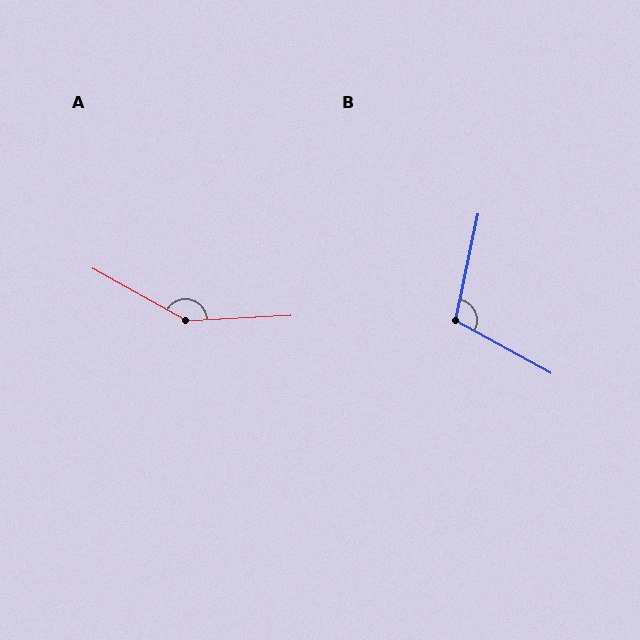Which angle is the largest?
A, at approximately 148 degrees.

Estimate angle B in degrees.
Approximately 107 degrees.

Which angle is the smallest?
B, at approximately 107 degrees.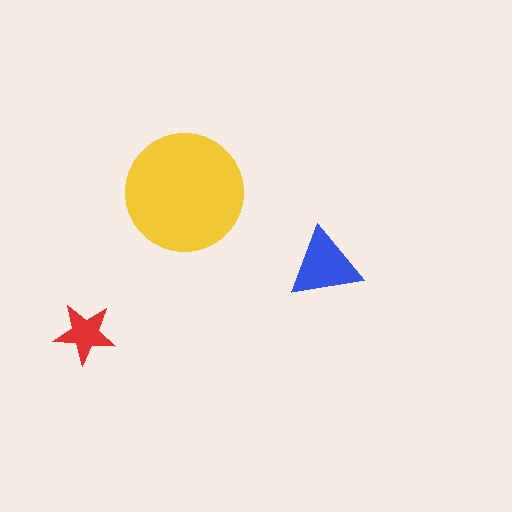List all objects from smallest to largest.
The red star, the blue triangle, the yellow circle.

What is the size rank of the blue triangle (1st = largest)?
2nd.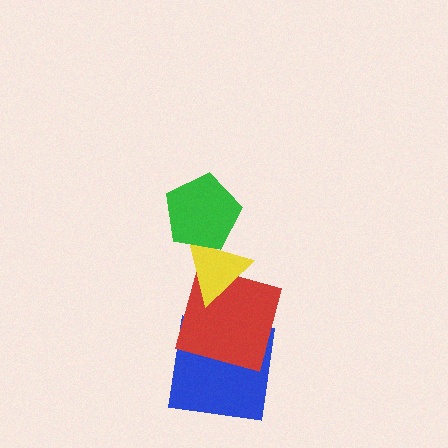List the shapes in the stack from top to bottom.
From top to bottom: the green pentagon, the yellow triangle, the red square, the blue square.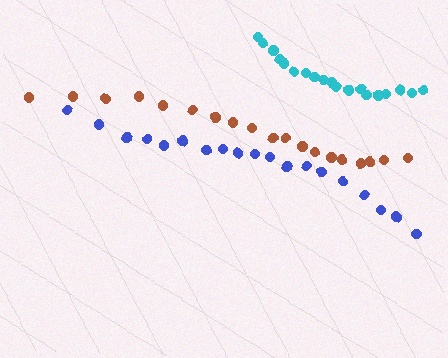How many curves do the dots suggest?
There are 3 distinct paths.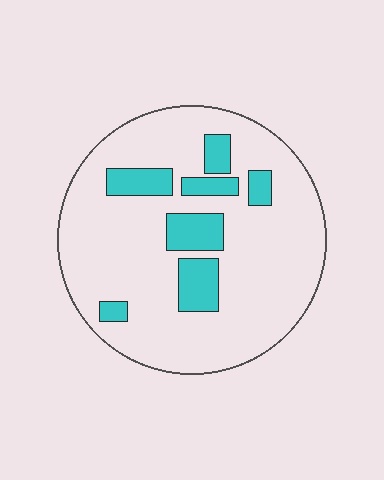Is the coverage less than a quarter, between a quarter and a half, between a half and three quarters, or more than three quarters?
Less than a quarter.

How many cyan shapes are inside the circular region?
7.